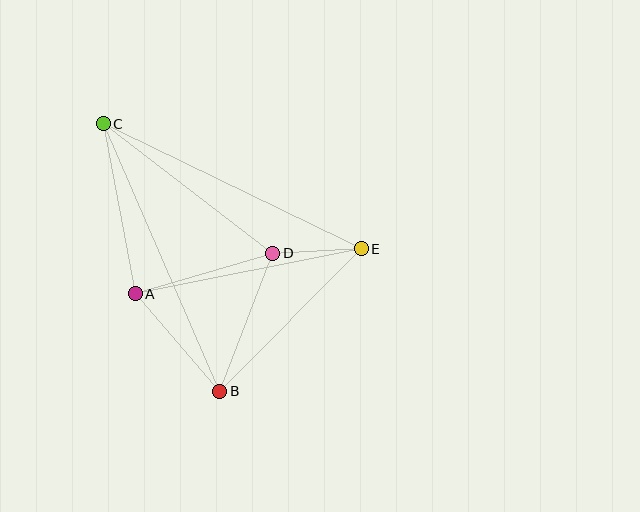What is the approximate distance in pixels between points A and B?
The distance between A and B is approximately 129 pixels.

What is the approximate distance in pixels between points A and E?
The distance between A and E is approximately 230 pixels.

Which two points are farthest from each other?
Points B and C are farthest from each other.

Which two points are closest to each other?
Points D and E are closest to each other.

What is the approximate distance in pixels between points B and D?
The distance between B and D is approximately 148 pixels.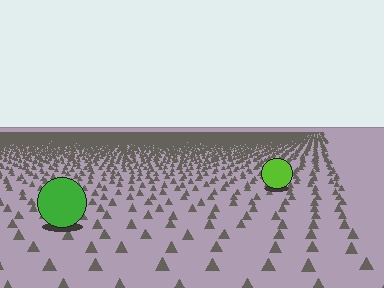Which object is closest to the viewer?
The green circle is closest. The texture marks near it are larger and more spread out.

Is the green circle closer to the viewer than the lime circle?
Yes. The green circle is closer — you can tell from the texture gradient: the ground texture is coarser near it.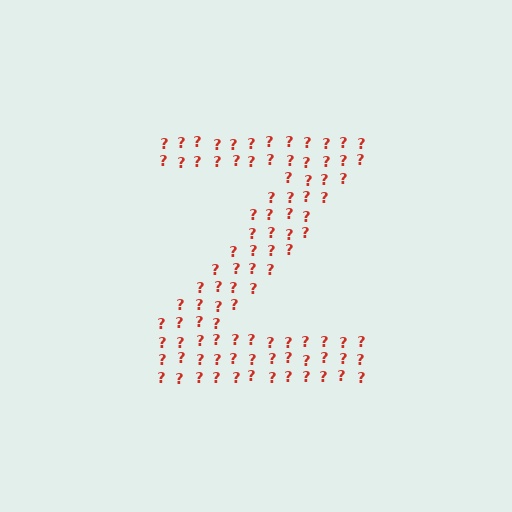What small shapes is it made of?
It is made of small question marks.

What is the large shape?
The large shape is the letter Z.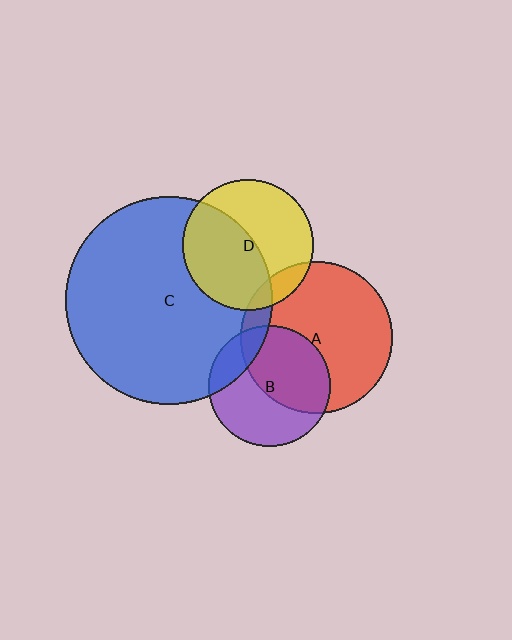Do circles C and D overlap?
Yes.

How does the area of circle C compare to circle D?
Approximately 2.5 times.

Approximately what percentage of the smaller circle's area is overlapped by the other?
Approximately 50%.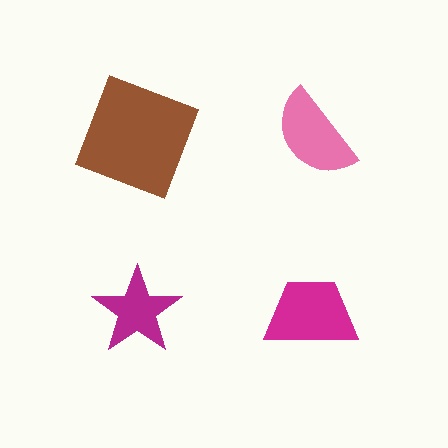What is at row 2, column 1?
A magenta star.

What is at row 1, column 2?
A pink semicircle.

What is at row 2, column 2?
A magenta trapezoid.